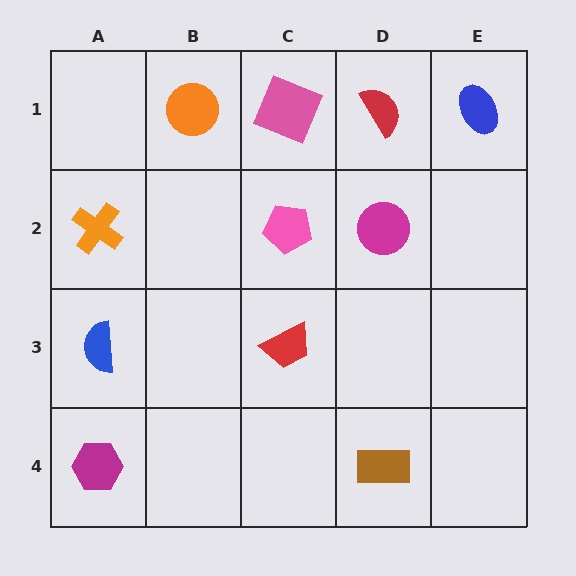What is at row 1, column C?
A pink square.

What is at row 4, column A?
A magenta hexagon.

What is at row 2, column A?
An orange cross.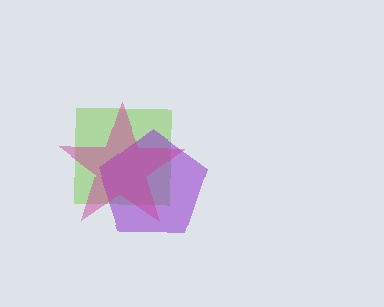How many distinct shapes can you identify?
There are 3 distinct shapes: a lime square, a purple pentagon, a magenta star.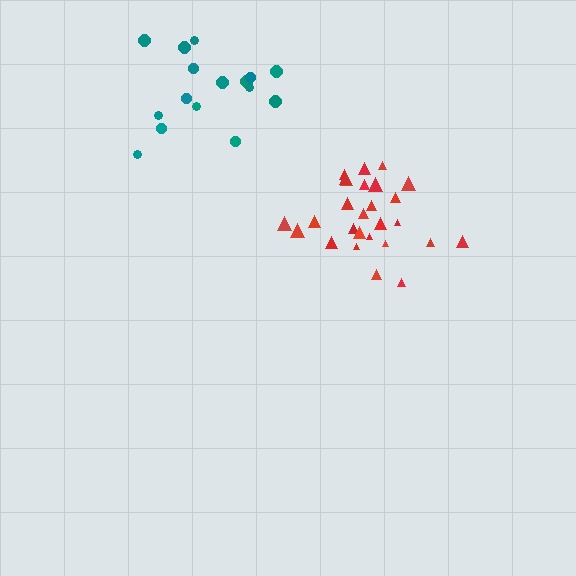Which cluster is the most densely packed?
Red.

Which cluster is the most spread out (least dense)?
Teal.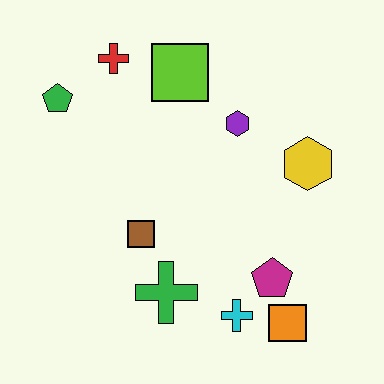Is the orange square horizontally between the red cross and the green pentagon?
No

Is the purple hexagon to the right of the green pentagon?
Yes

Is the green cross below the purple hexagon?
Yes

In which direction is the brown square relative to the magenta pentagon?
The brown square is to the left of the magenta pentagon.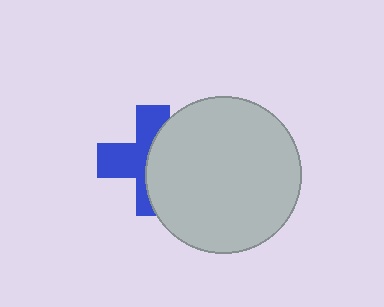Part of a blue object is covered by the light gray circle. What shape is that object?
It is a cross.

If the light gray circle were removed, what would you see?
You would see the complete blue cross.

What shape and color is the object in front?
The object in front is a light gray circle.